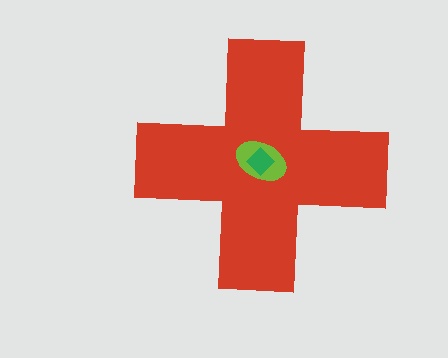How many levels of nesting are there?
3.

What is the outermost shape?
The red cross.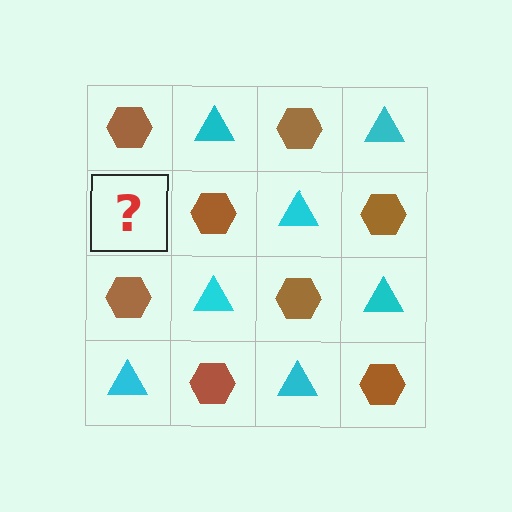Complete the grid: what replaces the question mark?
The question mark should be replaced with a cyan triangle.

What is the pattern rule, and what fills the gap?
The rule is that it alternates brown hexagon and cyan triangle in a checkerboard pattern. The gap should be filled with a cyan triangle.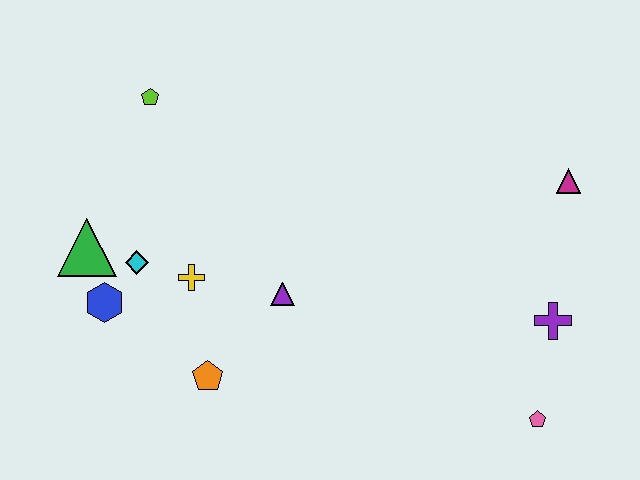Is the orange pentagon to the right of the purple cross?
No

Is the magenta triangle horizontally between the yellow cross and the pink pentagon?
No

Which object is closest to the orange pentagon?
The yellow cross is closest to the orange pentagon.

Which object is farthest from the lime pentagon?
The pink pentagon is farthest from the lime pentagon.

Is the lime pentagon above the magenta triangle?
Yes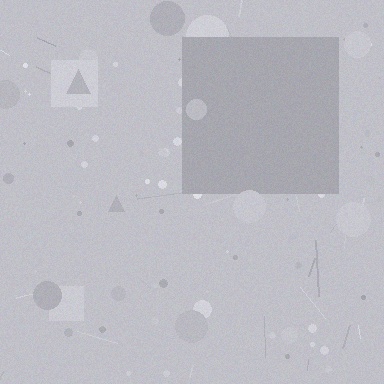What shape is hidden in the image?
A square is hidden in the image.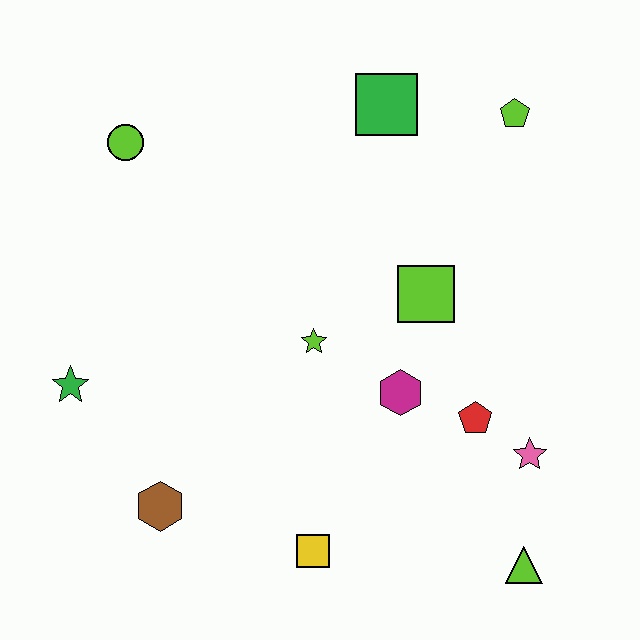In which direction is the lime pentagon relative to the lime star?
The lime pentagon is above the lime star.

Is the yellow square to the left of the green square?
Yes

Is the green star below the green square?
Yes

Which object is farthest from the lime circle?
The lime triangle is farthest from the lime circle.